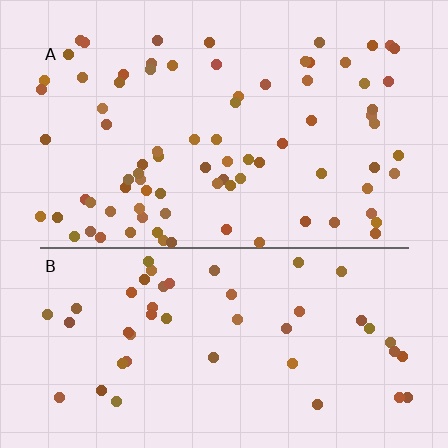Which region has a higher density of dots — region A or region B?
A (the top).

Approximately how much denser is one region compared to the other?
Approximately 1.7× — region A over region B.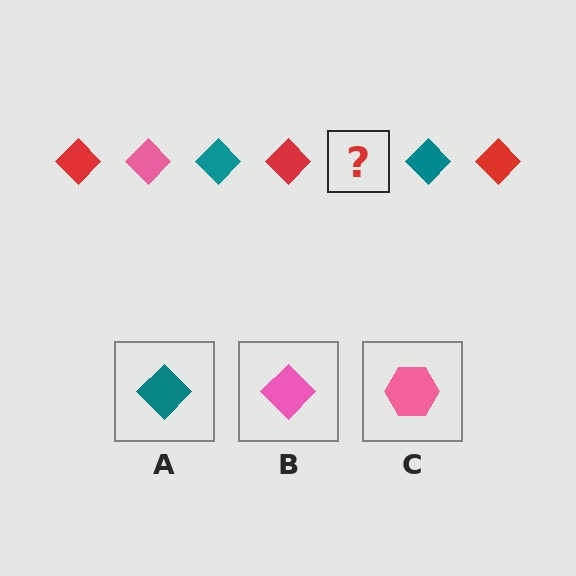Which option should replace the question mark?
Option B.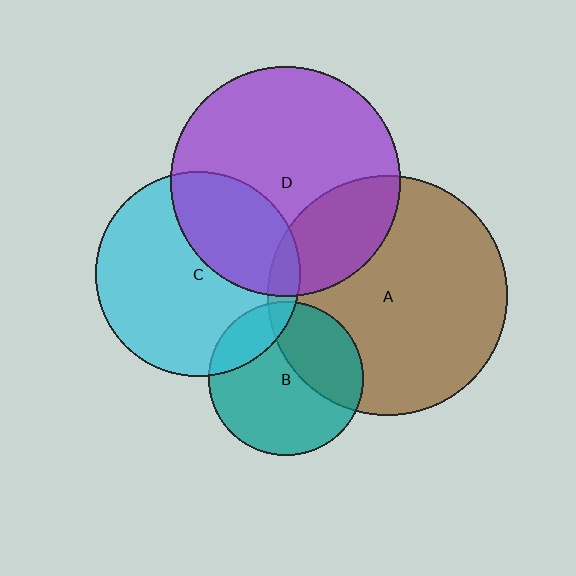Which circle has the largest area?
Circle A (brown).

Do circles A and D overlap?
Yes.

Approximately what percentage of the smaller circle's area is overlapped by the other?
Approximately 25%.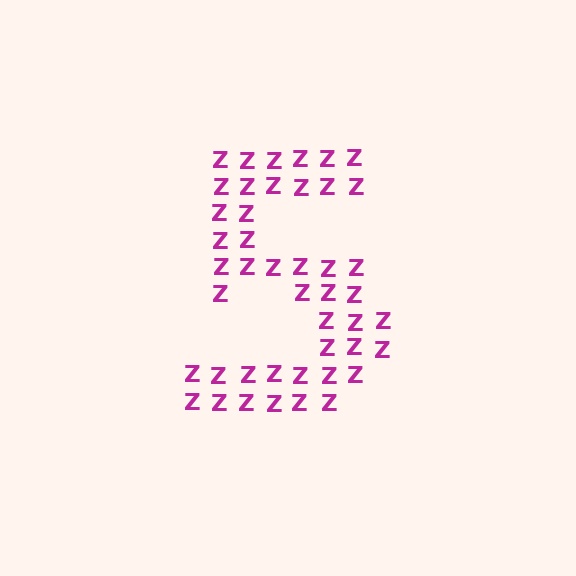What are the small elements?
The small elements are letter Z's.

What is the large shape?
The large shape is the digit 5.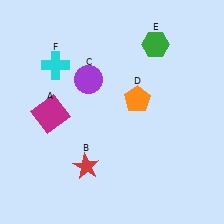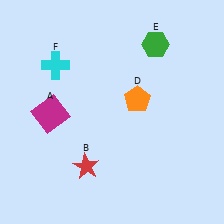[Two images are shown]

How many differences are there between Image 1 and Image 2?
There is 1 difference between the two images.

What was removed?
The purple circle (C) was removed in Image 2.